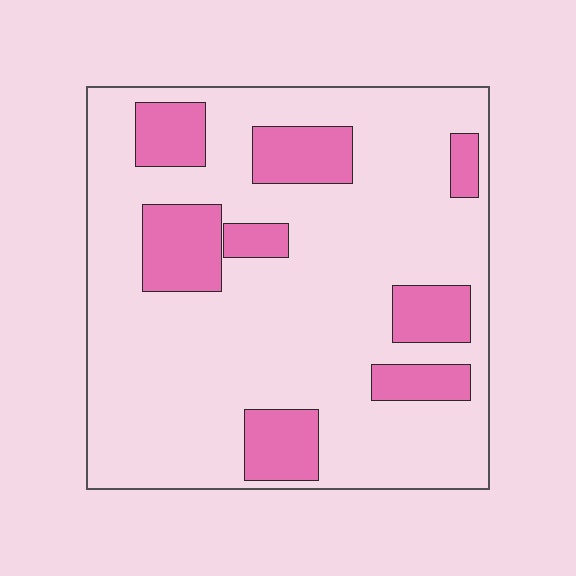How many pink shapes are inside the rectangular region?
8.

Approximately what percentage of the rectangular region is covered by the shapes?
Approximately 20%.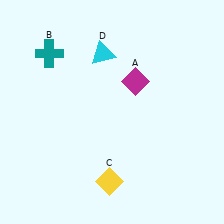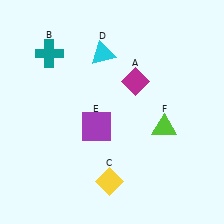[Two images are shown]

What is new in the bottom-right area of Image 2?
A lime triangle (F) was added in the bottom-right area of Image 2.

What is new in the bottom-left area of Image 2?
A purple square (E) was added in the bottom-left area of Image 2.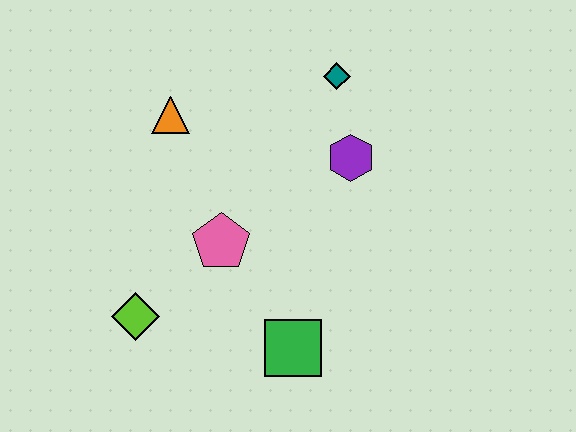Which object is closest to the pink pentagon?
The lime diamond is closest to the pink pentagon.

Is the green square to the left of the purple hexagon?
Yes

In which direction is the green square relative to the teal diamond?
The green square is below the teal diamond.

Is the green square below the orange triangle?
Yes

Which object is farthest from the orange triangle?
The green square is farthest from the orange triangle.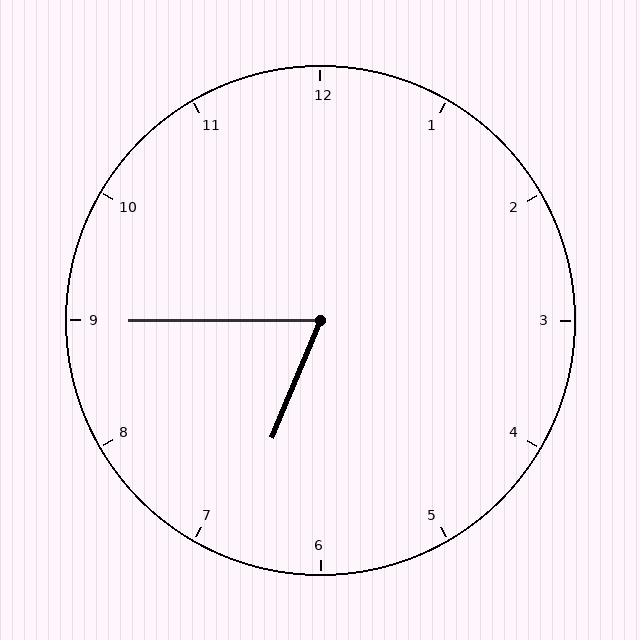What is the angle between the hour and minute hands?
Approximately 68 degrees.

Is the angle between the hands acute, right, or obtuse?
It is acute.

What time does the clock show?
6:45.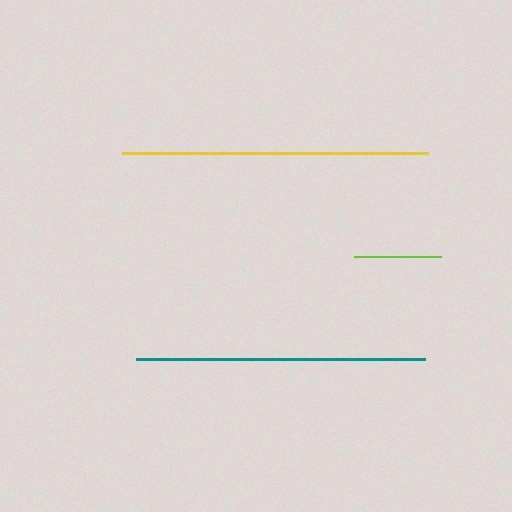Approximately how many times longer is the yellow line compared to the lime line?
The yellow line is approximately 3.5 times the length of the lime line.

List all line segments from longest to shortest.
From longest to shortest: yellow, teal, lime.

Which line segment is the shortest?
The lime line is the shortest at approximately 87 pixels.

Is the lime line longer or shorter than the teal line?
The teal line is longer than the lime line.